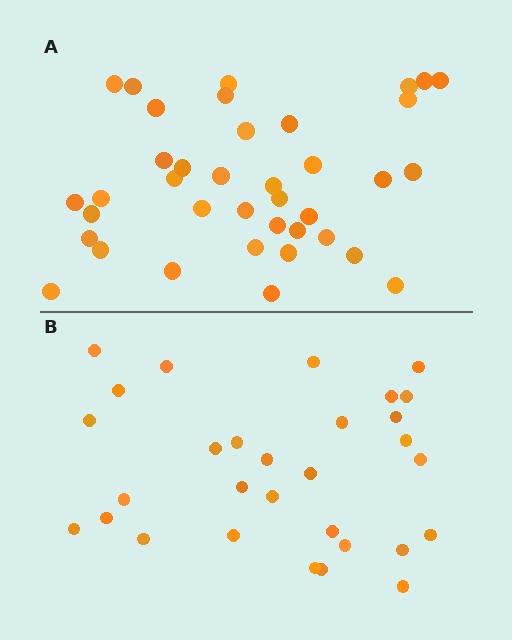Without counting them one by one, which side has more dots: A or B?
Region A (the top region) has more dots.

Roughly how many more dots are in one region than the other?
Region A has roughly 8 or so more dots than region B.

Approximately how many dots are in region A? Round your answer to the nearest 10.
About 40 dots. (The exact count is 38, which rounds to 40.)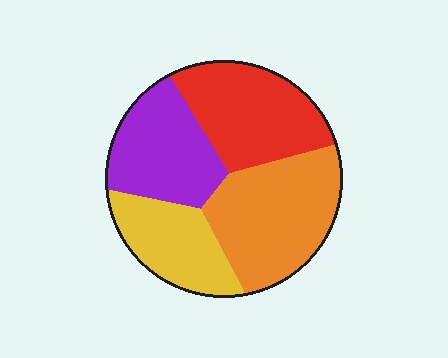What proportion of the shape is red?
Red takes up about one quarter (1/4) of the shape.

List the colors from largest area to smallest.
From largest to smallest: orange, red, purple, yellow.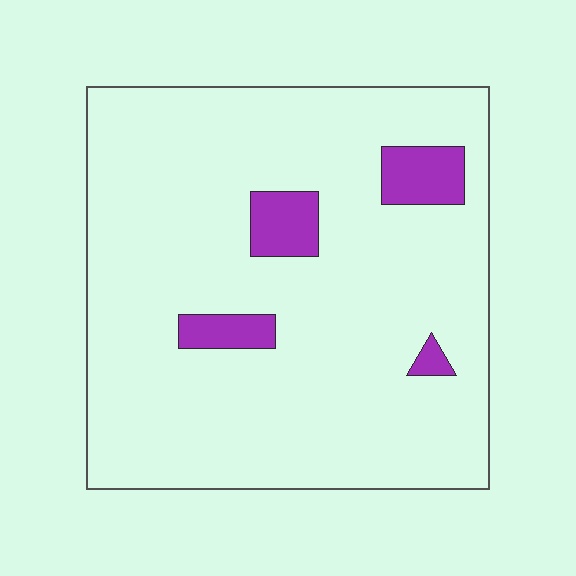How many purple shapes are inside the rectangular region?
4.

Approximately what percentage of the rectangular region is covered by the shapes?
Approximately 10%.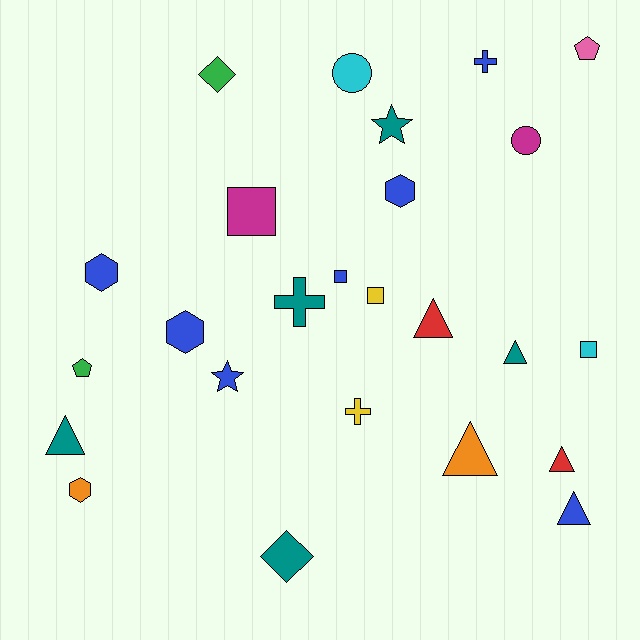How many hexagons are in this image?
There are 4 hexagons.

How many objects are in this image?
There are 25 objects.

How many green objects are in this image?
There are 2 green objects.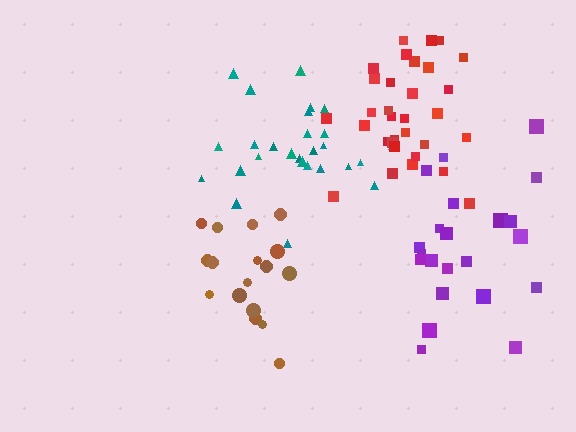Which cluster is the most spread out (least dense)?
Purple.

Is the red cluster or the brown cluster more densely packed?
Red.